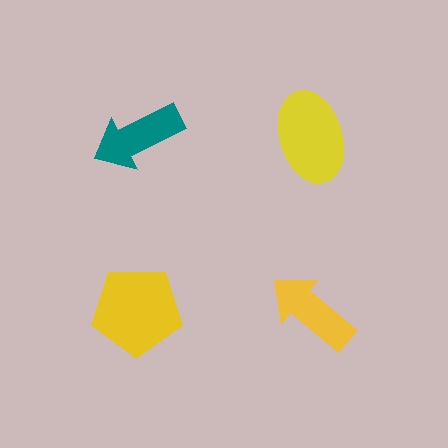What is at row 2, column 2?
A yellow arrow.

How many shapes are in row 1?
2 shapes.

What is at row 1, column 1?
A teal arrow.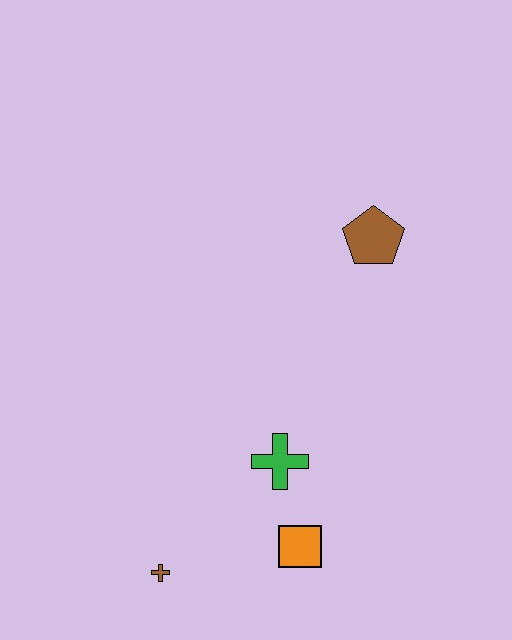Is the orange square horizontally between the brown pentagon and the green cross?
Yes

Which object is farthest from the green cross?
The brown pentagon is farthest from the green cross.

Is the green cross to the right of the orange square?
No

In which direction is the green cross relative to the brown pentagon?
The green cross is below the brown pentagon.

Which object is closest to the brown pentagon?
The green cross is closest to the brown pentagon.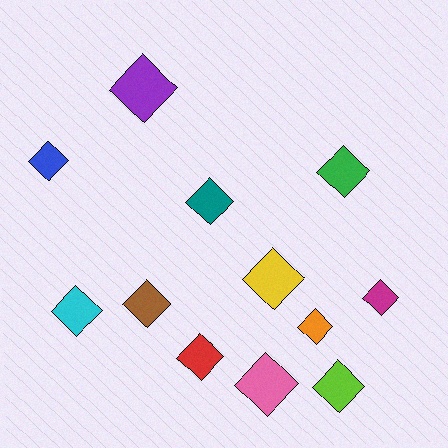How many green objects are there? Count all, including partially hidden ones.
There is 1 green object.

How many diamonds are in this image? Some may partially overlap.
There are 12 diamonds.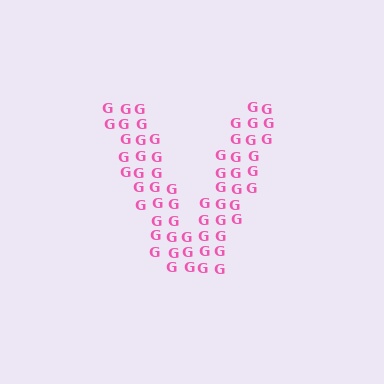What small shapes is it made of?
It is made of small letter G's.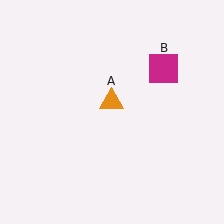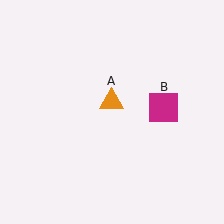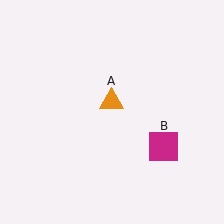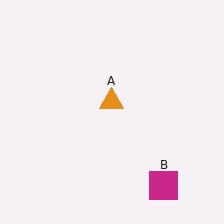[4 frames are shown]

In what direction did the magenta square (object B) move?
The magenta square (object B) moved down.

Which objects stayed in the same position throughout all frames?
Orange triangle (object A) remained stationary.